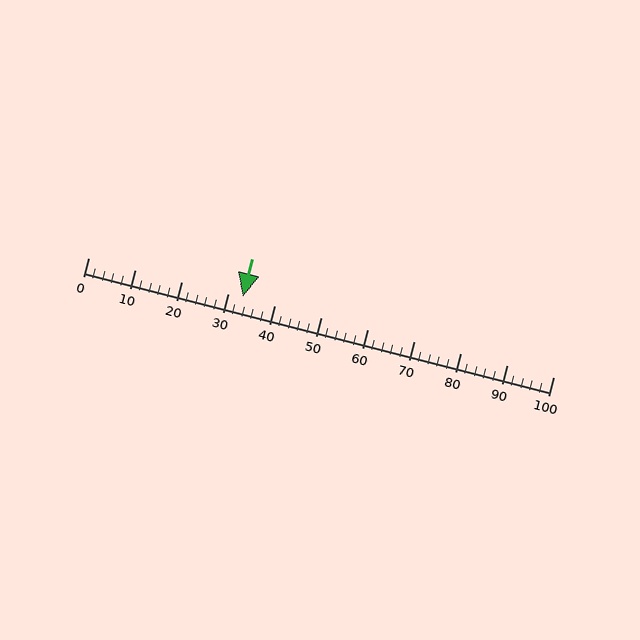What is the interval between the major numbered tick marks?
The major tick marks are spaced 10 units apart.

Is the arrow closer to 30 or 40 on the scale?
The arrow is closer to 30.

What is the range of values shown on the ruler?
The ruler shows values from 0 to 100.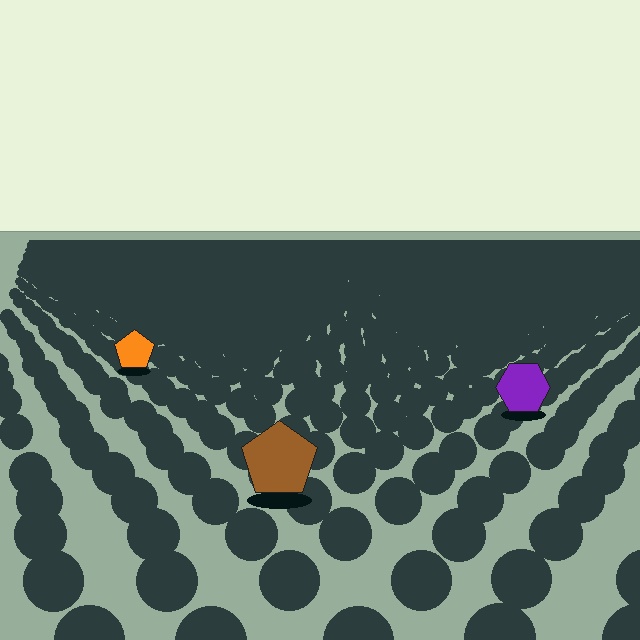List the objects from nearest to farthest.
From nearest to farthest: the brown pentagon, the purple hexagon, the orange pentagon.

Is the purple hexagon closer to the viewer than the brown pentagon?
No. The brown pentagon is closer — you can tell from the texture gradient: the ground texture is coarser near it.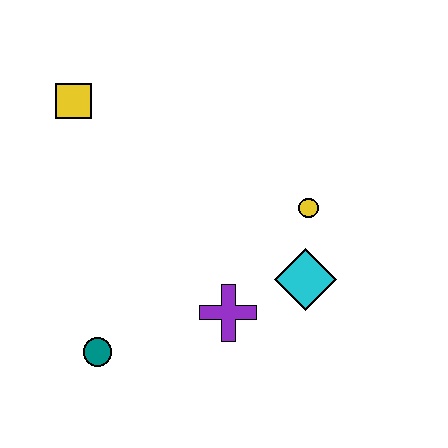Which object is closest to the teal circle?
The purple cross is closest to the teal circle.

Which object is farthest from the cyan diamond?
The yellow square is farthest from the cyan diamond.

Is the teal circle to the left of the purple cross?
Yes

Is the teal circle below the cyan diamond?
Yes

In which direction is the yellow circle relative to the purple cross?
The yellow circle is above the purple cross.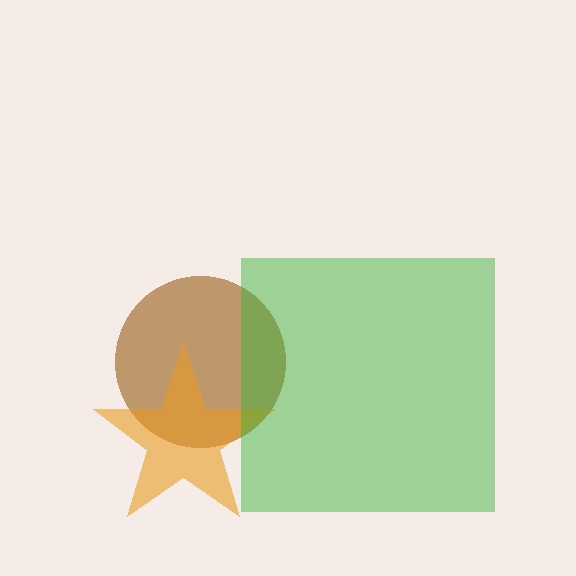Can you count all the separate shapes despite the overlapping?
Yes, there are 3 separate shapes.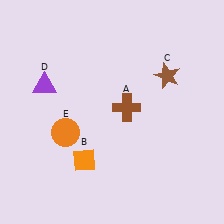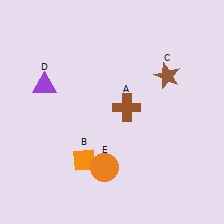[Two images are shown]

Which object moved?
The orange circle (E) moved right.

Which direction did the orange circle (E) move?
The orange circle (E) moved right.